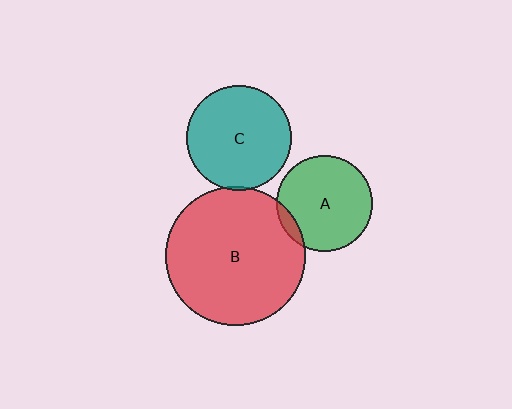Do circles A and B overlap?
Yes.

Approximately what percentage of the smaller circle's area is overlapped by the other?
Approximately 5%.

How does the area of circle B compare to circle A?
Approximately 2.1 times.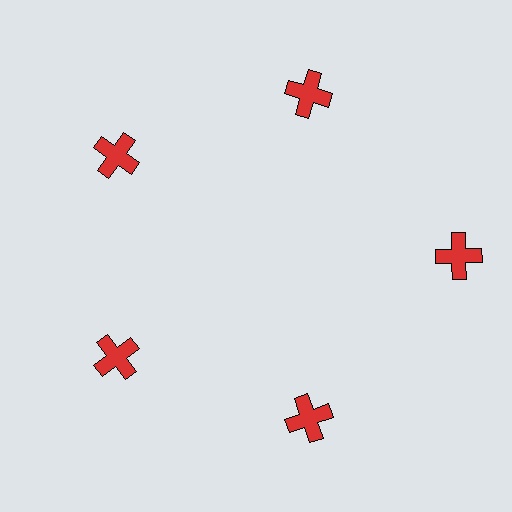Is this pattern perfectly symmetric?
No. The 5 red crosses are arranged in a ring, but one element near the 3 o'clock position is pushed outward from the center, breaking the 5-fold rotational symmetry.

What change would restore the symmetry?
The symmetry would be restored by moving it inward, back onto the ring so that all 5 crosses sit at equal angles and equal distance from the center.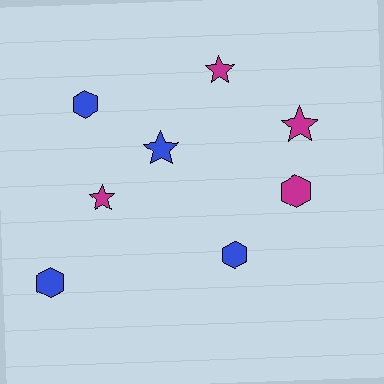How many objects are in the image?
There are 8 objects.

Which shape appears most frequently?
Hexagon, with 4 objects.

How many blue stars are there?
There is 1 blue star.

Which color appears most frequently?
Magenta, with 4 objects.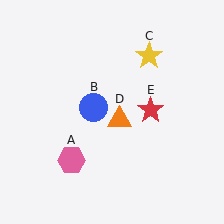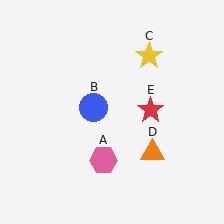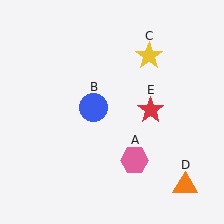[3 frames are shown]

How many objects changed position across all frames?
2 objects changed position: pink hexagon (object A), orange triangle (object D).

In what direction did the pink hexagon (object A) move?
The pink hexagon (object A) moved right.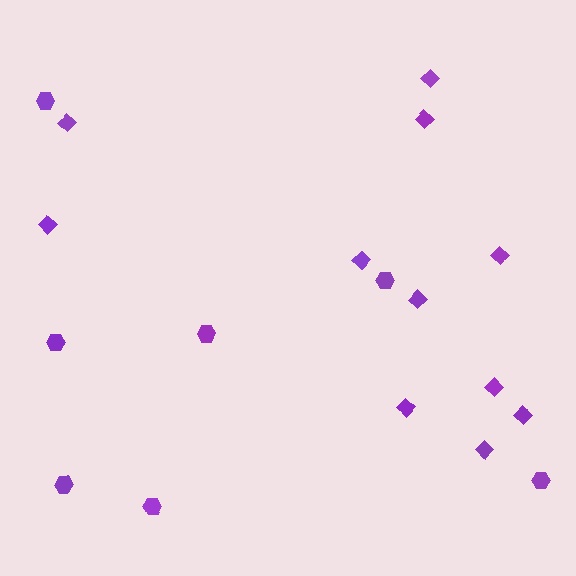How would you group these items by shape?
There are 2 groups: one group of diamonds (11) and one group of hexagons (7).